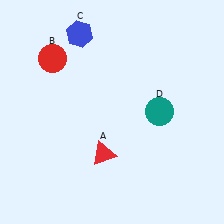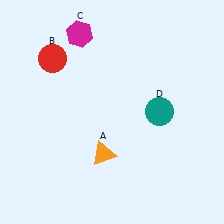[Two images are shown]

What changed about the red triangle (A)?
In Image 1, A is red. In Image 2, it changed to orange.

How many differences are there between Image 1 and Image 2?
There are 2 differences between the two images.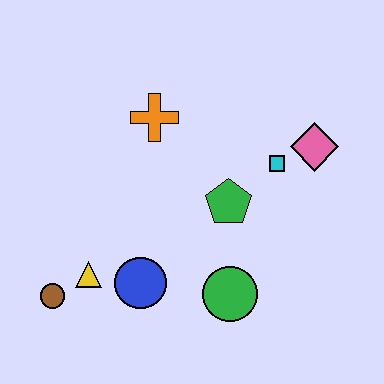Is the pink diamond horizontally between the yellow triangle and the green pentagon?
No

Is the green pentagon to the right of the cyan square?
No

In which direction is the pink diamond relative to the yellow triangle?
The pink diamond is to the right of the yellow triangle.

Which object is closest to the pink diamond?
The cyan square is closest to the pink diamond.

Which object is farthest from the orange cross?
The brown circle is farthest from the orange cross.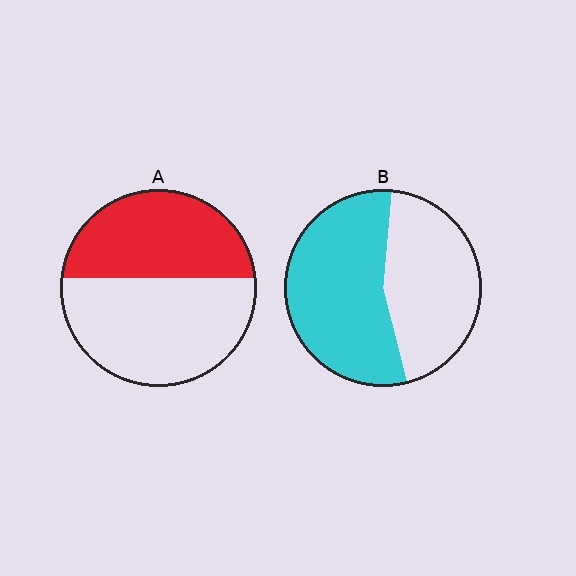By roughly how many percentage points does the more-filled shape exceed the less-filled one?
By roughly 10 percentage points (B over A).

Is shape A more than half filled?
No.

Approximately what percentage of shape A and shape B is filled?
A is approximately 45% and B is approximately 55%.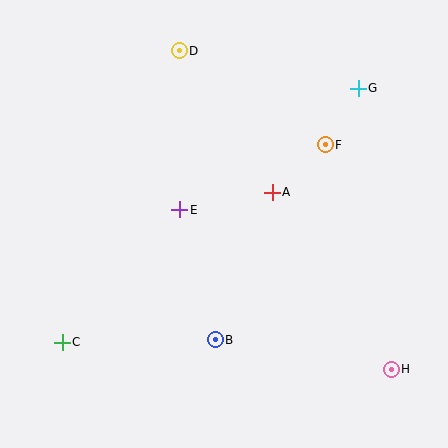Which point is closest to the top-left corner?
Point D is closest to the top-left corner.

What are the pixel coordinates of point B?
Point B is at (215, 340).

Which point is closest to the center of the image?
Point E at (180, 210) is closest to the center.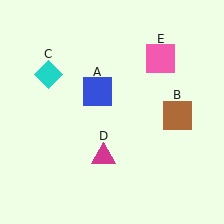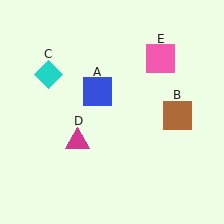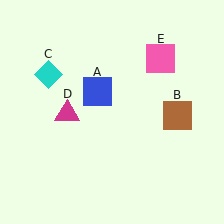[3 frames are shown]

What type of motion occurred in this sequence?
The magenta triangle (object D) rotated clockwise around the center of the scene.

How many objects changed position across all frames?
1 object changed position: magenta triangle (object D).